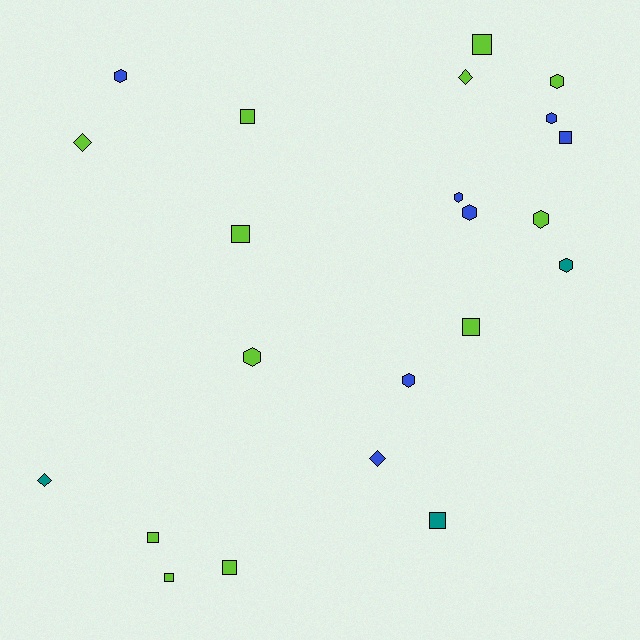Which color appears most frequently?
Lime, with 12 objects.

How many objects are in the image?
There are 22 objects.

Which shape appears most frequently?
Hexagon, with 9 objects.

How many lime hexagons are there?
There are 3 lime hexagons.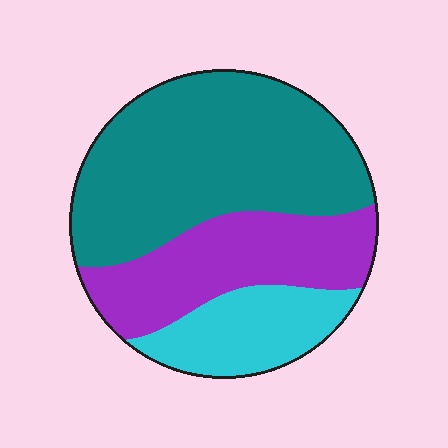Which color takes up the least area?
Cyan, at roughly 20%.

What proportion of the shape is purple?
Purple covers 29% of the shape.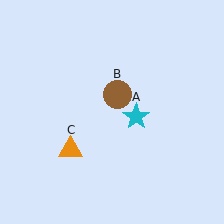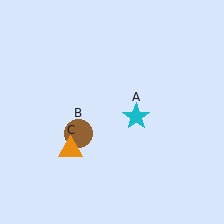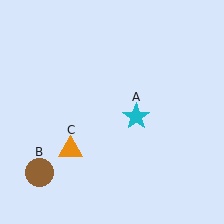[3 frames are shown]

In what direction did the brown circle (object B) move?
The brown circle (object B) moved down and to the left.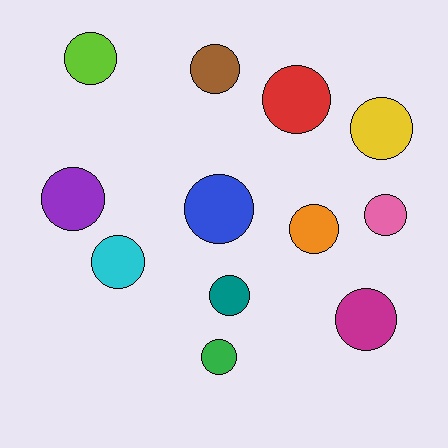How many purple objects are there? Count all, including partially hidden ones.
There is 1 purple object.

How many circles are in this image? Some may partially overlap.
There are 12 circles.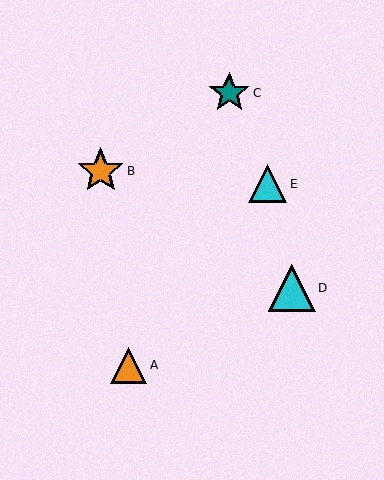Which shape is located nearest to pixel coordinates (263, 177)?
The cyan triangle (labeled E) at (267, 184) is nearest to that location.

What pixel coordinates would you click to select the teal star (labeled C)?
Click at (229, 93) to select the teal star C.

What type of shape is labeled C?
Shape C is a teal star.